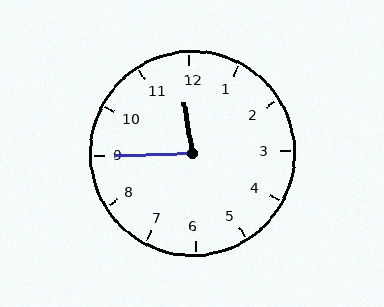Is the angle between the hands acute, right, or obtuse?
It is acute.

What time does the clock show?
11:45.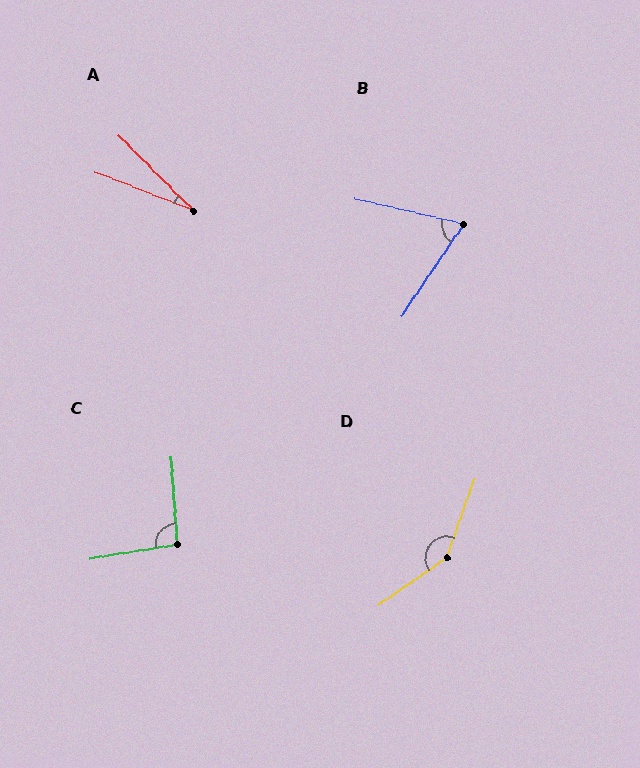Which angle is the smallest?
A, at approximately 24 degrees.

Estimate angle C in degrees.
Approximately 96 degrees.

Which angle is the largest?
D, at approximately 145 degrees.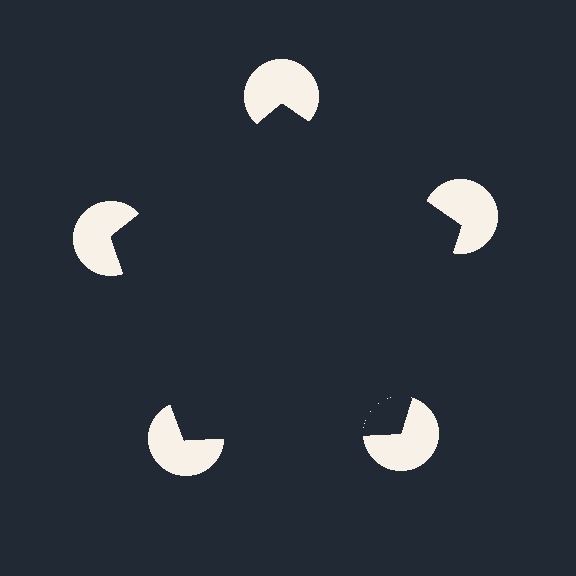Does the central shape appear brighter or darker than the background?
It typically appears slightly darker than the background, even though no actual brightness change is drawn.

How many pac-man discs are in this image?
There are 5 — one at each vertex of the illusory pentagon.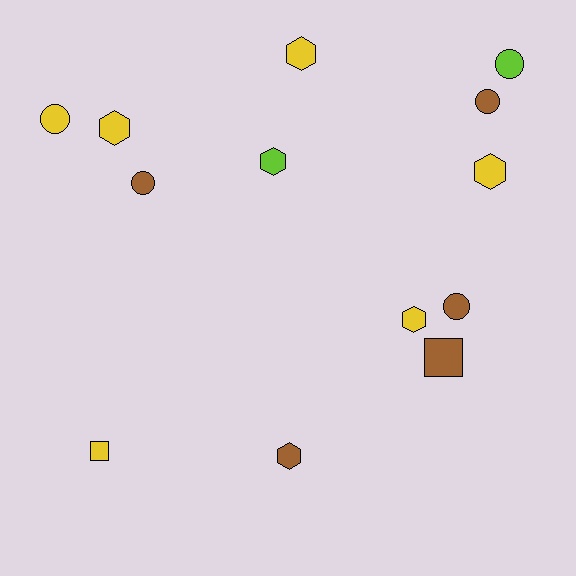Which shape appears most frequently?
Hexagon, with 6 objects.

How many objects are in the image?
There are 13 objects.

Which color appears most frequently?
Yellow, with 6 objects.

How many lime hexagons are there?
There is 1 lime hexagon.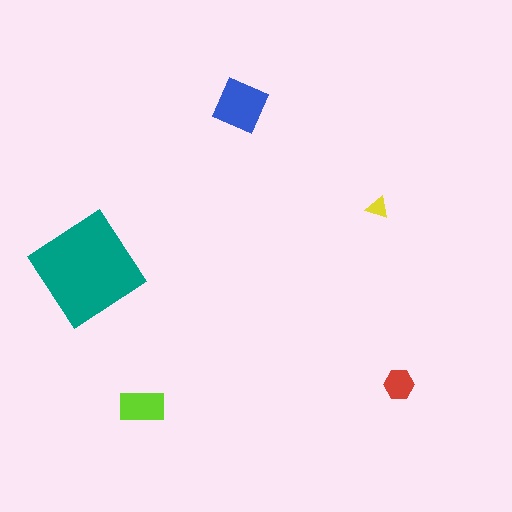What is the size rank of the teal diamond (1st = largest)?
1st.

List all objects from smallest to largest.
The yellow triangle, the red hexagon, the lime rectangle, the blue square, the teal diamond.